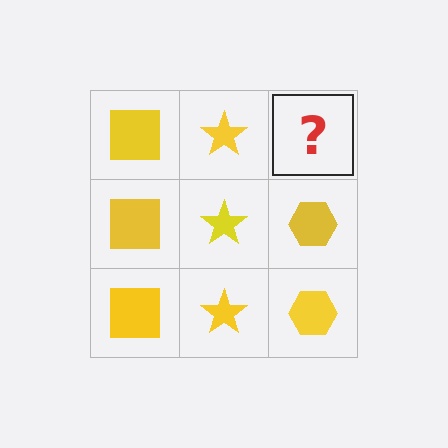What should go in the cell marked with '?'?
The missing cell should contain a yellow hexagon.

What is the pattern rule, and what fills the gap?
The rule is that each column has a consistent shape. The gap should be filled with a yellow hexagon.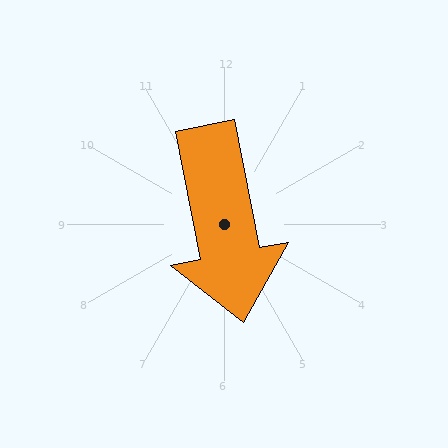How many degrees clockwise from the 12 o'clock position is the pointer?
Approximately 169 degrees.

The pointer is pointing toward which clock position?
Roughly 6 o'clock.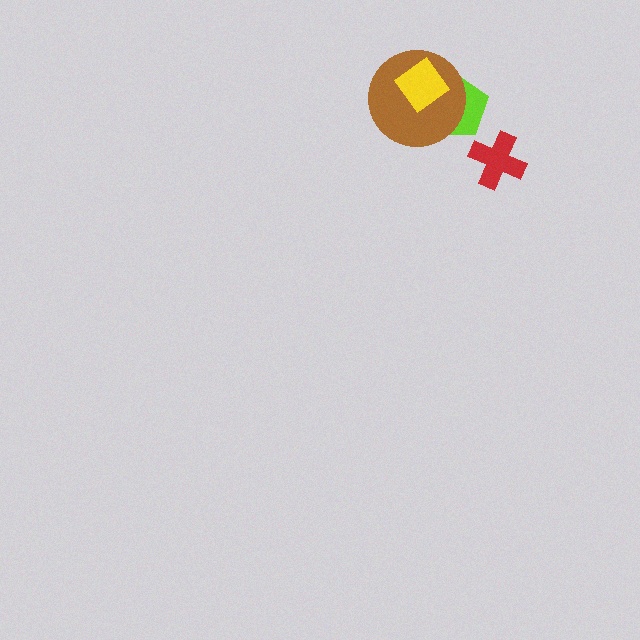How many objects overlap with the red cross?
0 objects overlap with the red cross.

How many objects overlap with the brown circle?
2 objects overlap with the brown circle.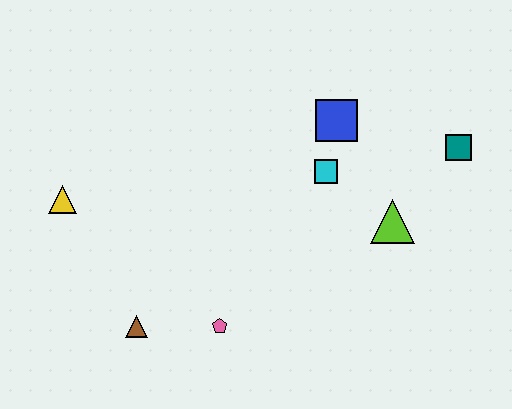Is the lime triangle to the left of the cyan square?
No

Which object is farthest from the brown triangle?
The teal square is farthest from the brown triangle.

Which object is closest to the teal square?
The lime triangle is closest to the teal square.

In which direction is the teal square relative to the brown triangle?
The teal square is to the right of the brown triangle.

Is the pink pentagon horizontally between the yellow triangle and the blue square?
Yes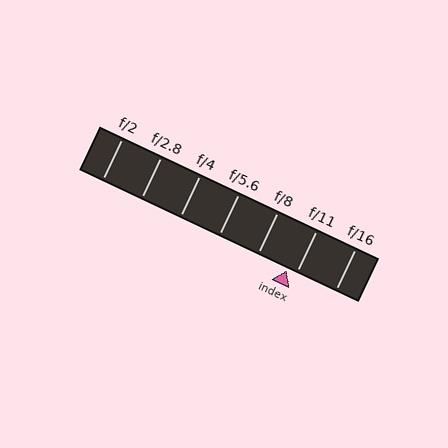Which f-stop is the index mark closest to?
The index mark is closest to f/11.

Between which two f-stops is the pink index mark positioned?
The index mark is between f/8 and f/11.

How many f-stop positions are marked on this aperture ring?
There are 7 f-stop positions marked.